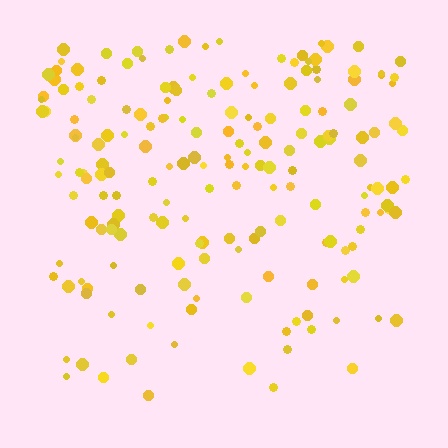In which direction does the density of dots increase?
From bottom to top, with the top side densest.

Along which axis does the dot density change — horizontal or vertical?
Vertical.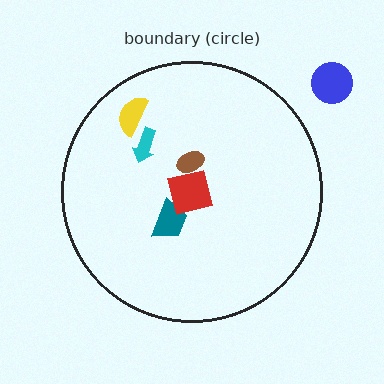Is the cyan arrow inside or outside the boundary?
Inside.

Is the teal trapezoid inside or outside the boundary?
Inside.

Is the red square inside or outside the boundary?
Inside.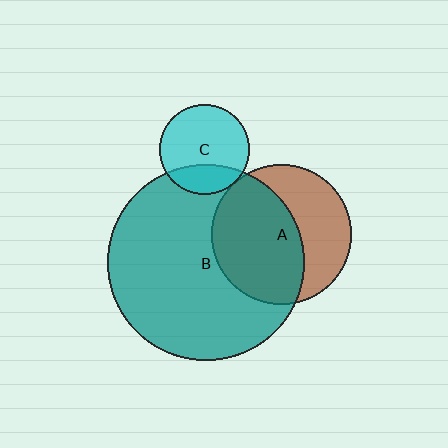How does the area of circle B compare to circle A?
Approximately 2.0 times.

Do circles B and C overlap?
Yes.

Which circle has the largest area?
Circle B (teal).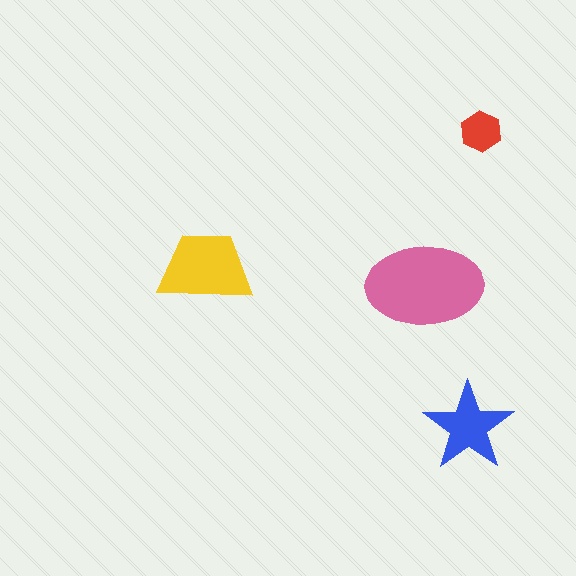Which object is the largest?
The pink ellipse.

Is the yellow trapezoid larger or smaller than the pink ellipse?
Smaller.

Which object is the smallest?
The red hexagon.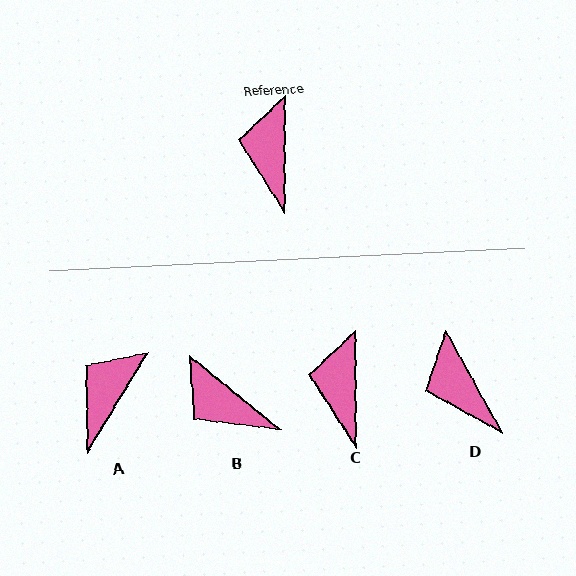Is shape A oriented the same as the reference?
No, it is off by about 32 degrees.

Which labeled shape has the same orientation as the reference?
C.